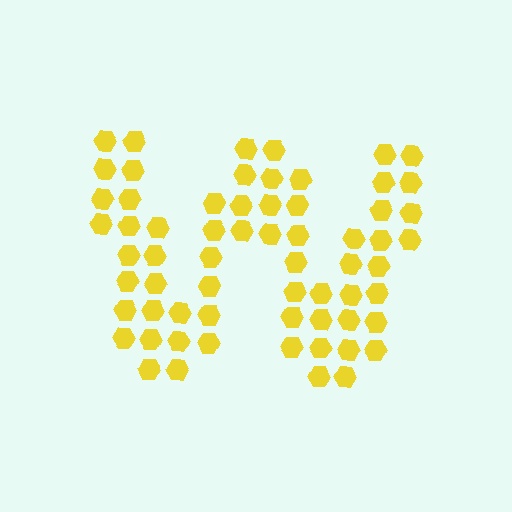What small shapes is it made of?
It is made of small hexagons.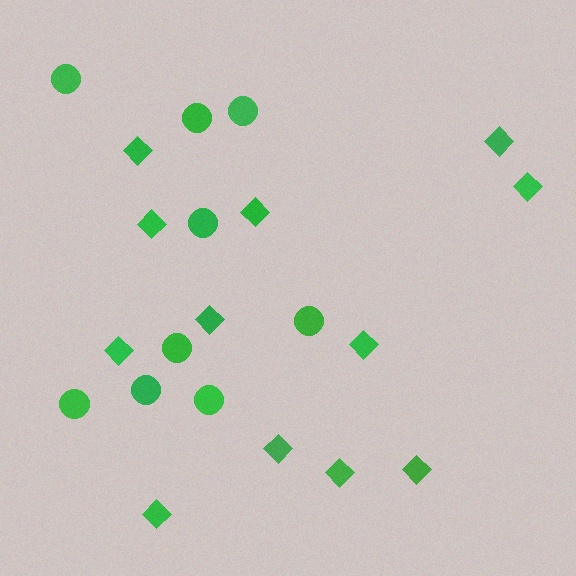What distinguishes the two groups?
There are 2 groups: one group of circles (9) and one group of diamonds (12).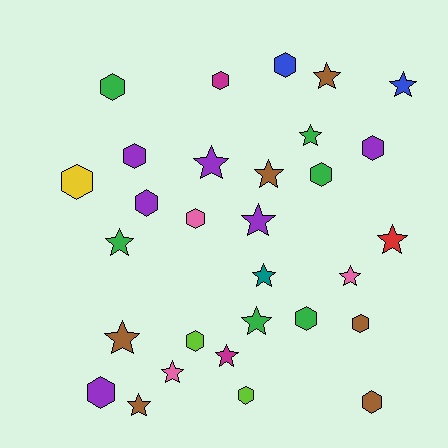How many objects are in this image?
There are 30 objects.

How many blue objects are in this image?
There are 2 blue objects.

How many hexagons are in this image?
There are 15 hexagons.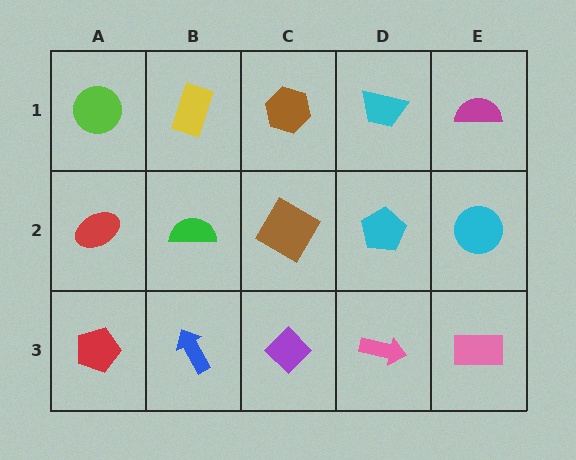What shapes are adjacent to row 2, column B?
A yellow rectangle (row 1, column B), a blue arrow (row 3, column B), a red ellipse (row 2, column A), a brown diamond (row 2, column C).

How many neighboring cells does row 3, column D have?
3.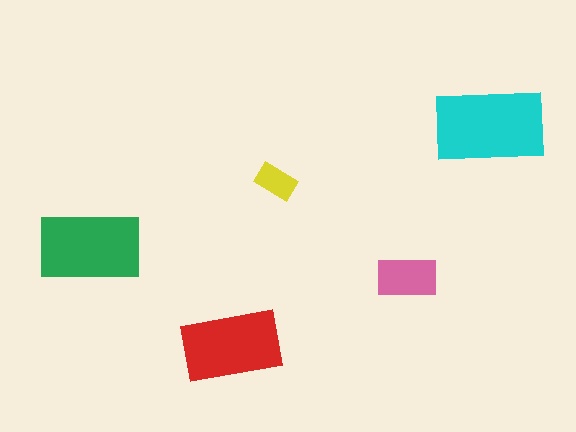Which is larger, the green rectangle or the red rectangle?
The green one.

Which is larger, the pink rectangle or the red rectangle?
The red one.